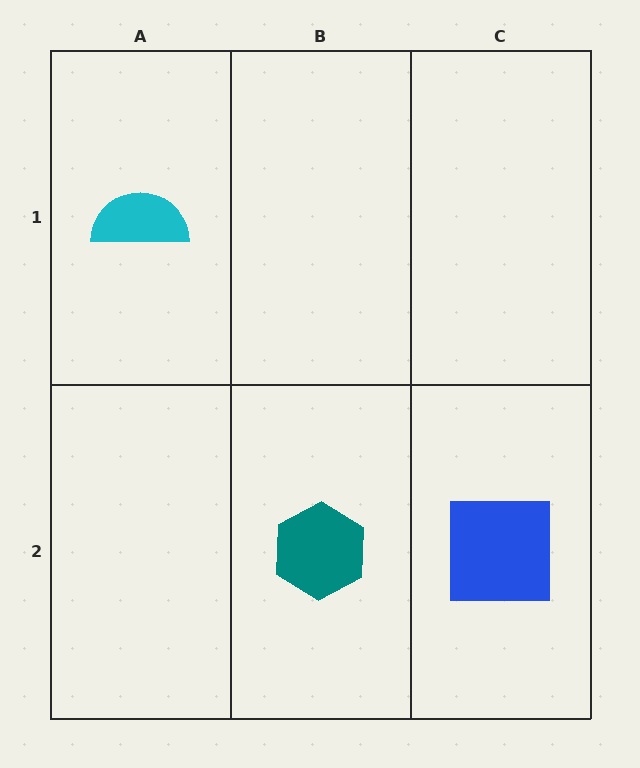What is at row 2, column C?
A blue square.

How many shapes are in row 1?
1 shape.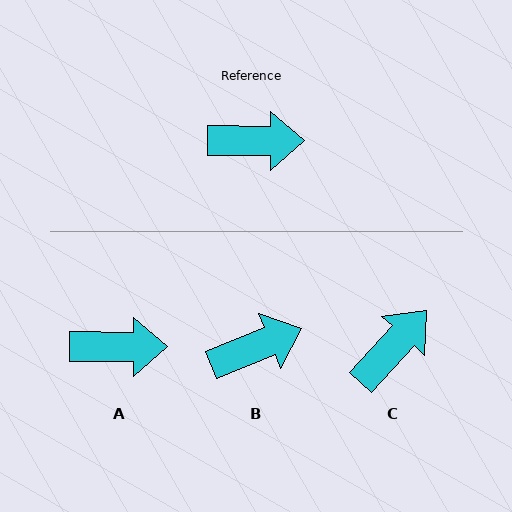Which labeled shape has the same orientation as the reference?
A.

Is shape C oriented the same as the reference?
No, it is off by about 48 degrees.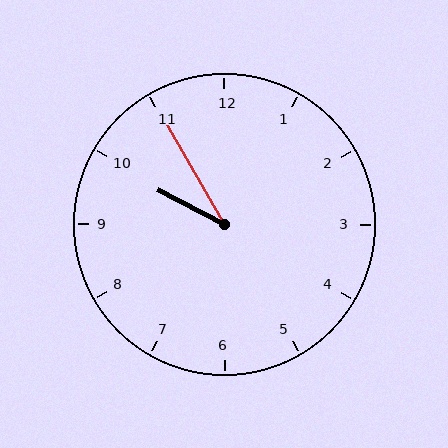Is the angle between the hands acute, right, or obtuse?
It is acute.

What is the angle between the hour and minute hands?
Approximately 32 degrees.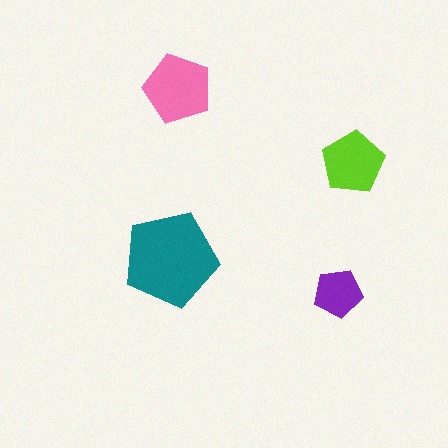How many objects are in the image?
There are 4 objects in the image.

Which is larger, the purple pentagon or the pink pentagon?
The pink one.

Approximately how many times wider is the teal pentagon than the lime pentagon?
About 1.5 times wider.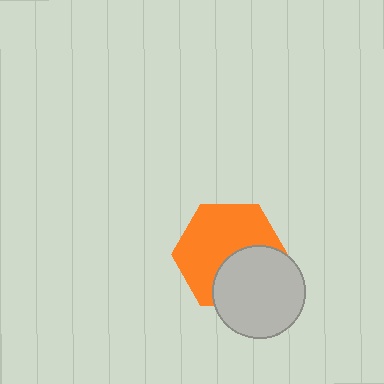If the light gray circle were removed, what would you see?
You would see the complete orange hexagon.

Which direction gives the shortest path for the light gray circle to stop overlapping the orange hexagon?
Moving toward the lower-right gives the shortest separation.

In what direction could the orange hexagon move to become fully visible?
The orange hexagon could move toward the upper-left. That would shift it out from behind the light gray circle entirely.